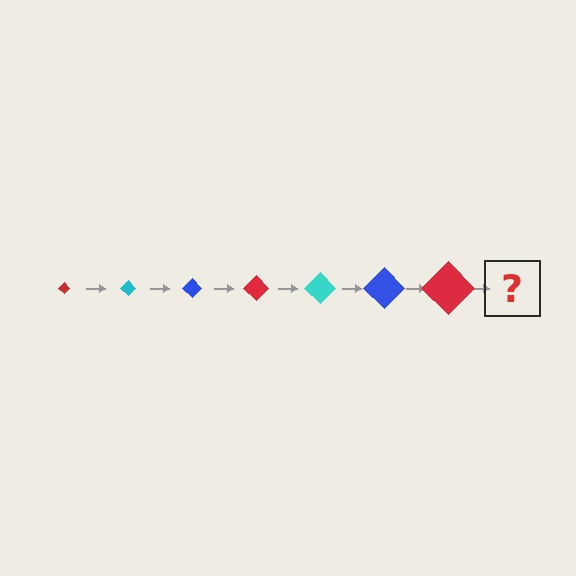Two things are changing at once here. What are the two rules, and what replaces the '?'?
The two rules are that the diamond grows larger each step and the color cycles through red, cyan, and blue. The '?' should be a cyan diamond, larger than the previous one.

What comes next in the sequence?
The next element should be a cyan diamond, larger than the previous one.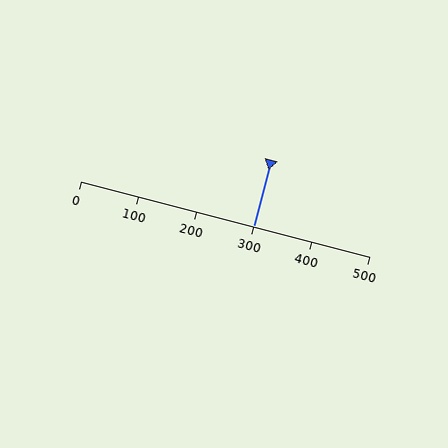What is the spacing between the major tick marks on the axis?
The major ticks are spaced 100 apart.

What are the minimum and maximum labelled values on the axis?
The axis runs from 0 to 500.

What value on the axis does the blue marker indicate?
The marker indicates approximately 300.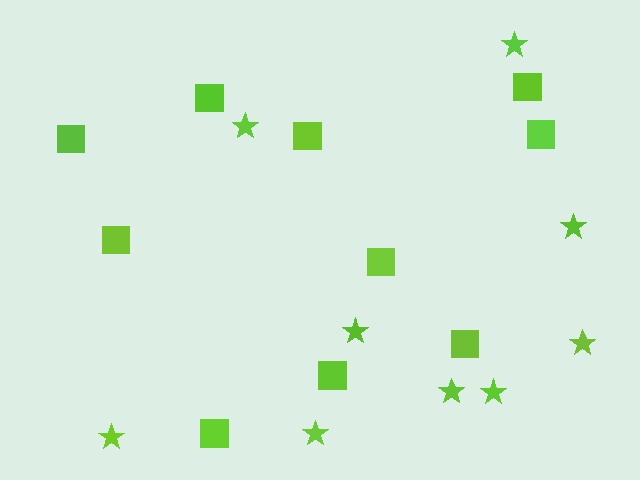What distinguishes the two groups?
There are 2 groups: one group of stars (9) and one group of squares (10).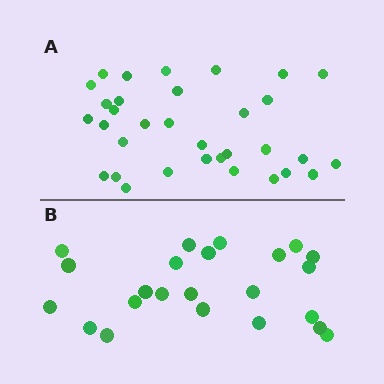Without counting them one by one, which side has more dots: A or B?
Region A (the top region) has more dots.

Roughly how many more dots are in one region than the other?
Region A has roughly 10 or so more dots than region B.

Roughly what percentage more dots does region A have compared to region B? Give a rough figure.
About 45% more.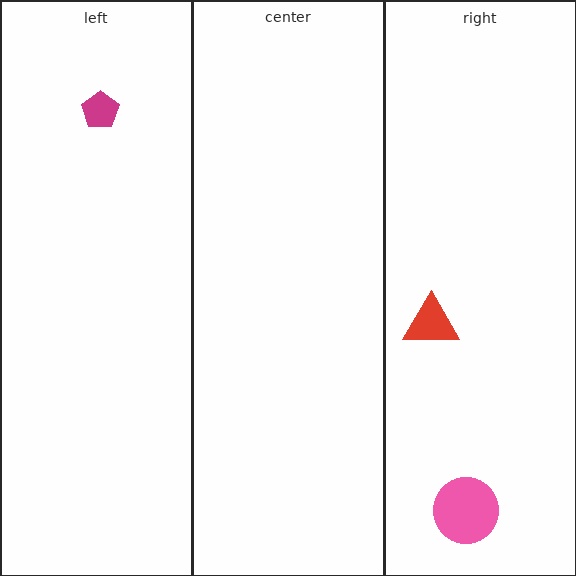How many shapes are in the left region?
1.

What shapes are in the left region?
The magenta pentagon.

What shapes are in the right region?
The red triangle, the pink circle.